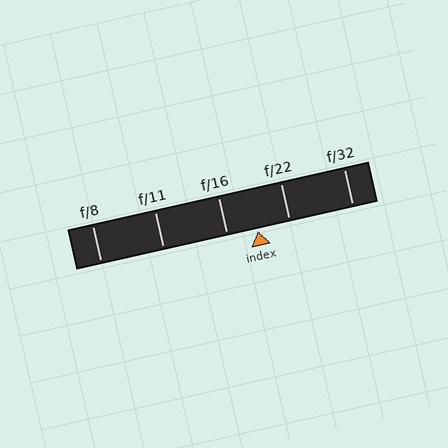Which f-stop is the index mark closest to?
The index mark is closest to f/16.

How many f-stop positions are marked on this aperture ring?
There are 5 f-stop positions marked.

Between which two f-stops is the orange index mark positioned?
The index mark is between f/16 and f/22.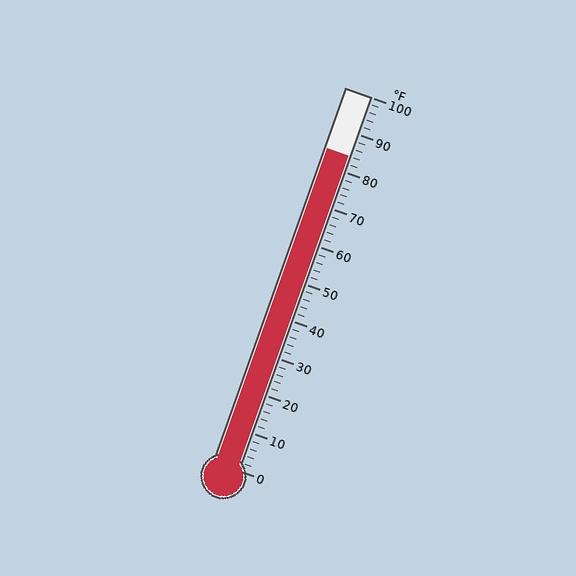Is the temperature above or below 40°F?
The temperature is above 40°F.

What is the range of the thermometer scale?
The thermometer scale ranges from 0°F to 100°F.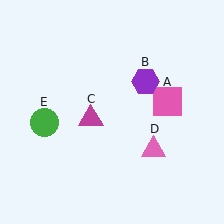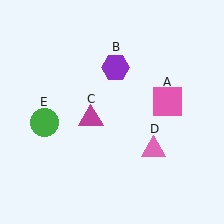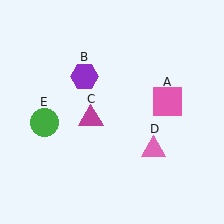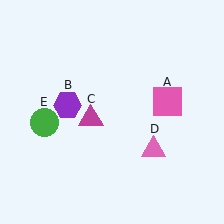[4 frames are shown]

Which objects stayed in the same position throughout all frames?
Pink square (object A) and magenta triangle (object C) and pink triangle (object D) and green circle (object E) remained stationary.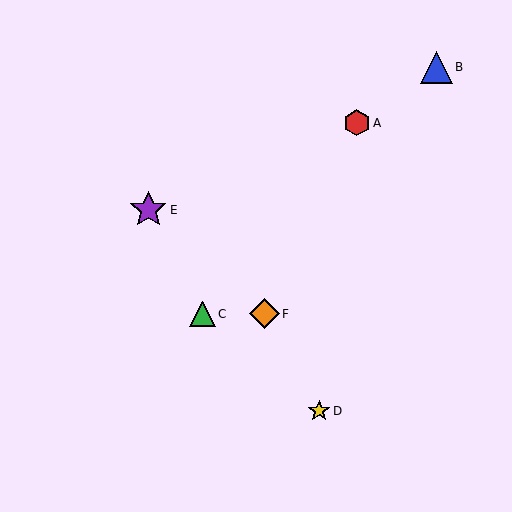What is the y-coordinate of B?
Object B is at y≈67.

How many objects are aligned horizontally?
2 objects (C, F) are aligned horizontally.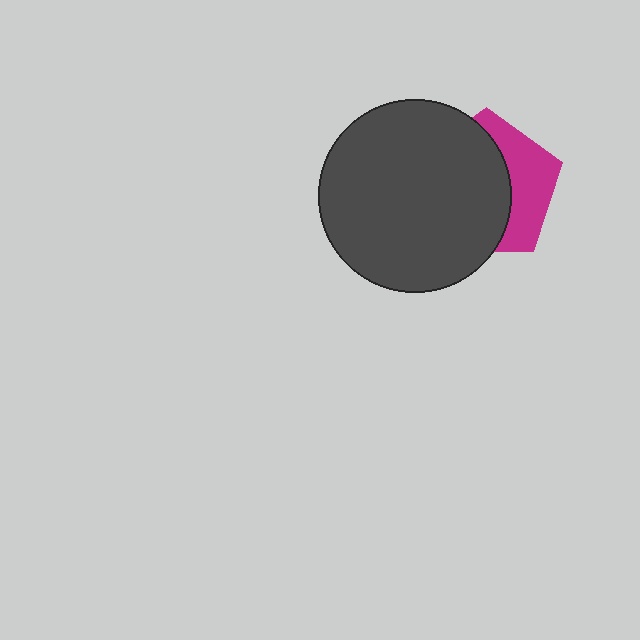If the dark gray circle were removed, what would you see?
You would see the complete magenta pentagon.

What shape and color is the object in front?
The object in front is a dark gray circle.